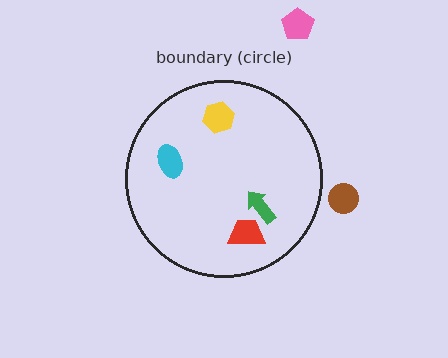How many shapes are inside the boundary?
4 inside, 2 outside.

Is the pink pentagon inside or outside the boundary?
Outside.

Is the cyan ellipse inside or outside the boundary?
Inside.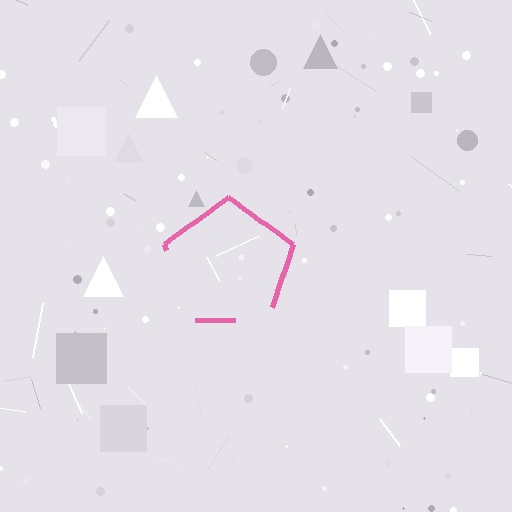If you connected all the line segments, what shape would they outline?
They would outline a pentagon.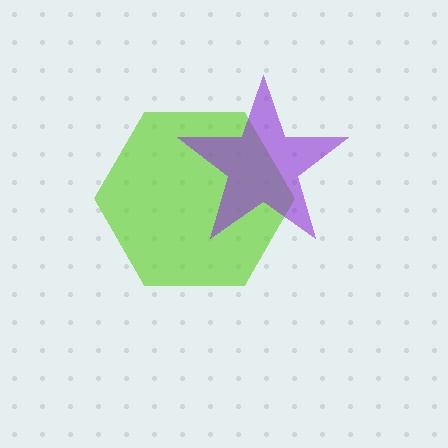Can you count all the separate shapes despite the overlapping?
Yes, there are 2 separate shapes.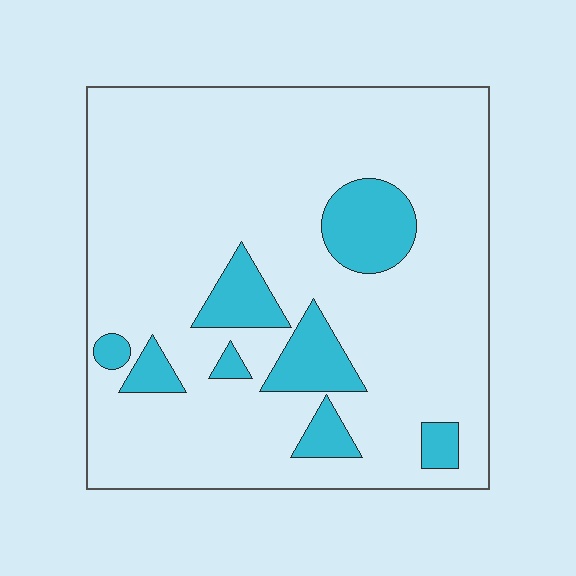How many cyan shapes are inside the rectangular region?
8.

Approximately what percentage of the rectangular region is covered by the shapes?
Approximately 15%.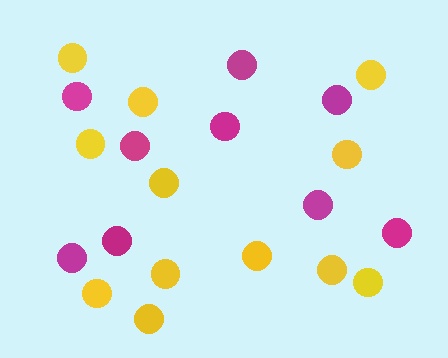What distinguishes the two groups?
There are 2 groups: one group of yellow circles (12) and one group of magenta circles (9).